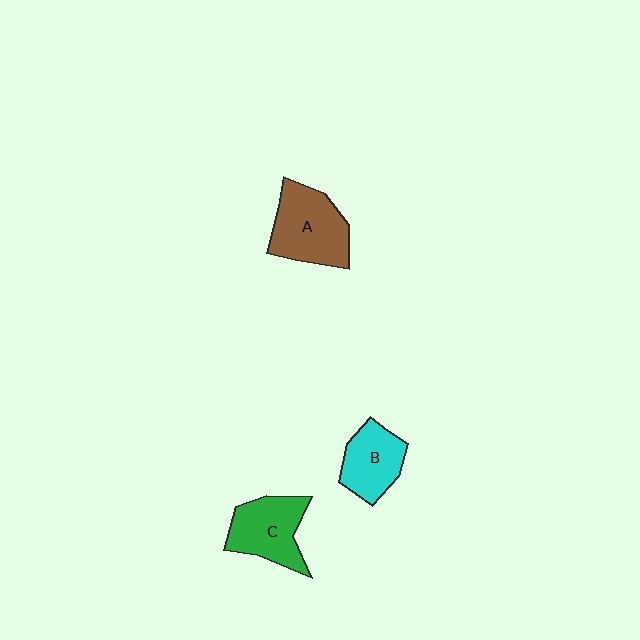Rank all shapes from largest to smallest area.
From largest to smallest: A (brown), C (green), B (cyan).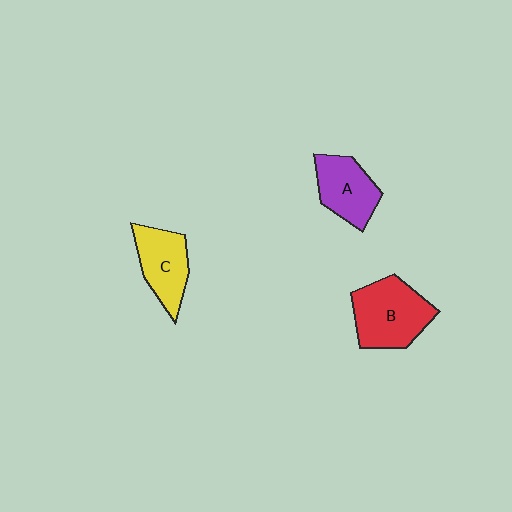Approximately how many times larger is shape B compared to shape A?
Approximately 1.4 times.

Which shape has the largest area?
Shape B (red).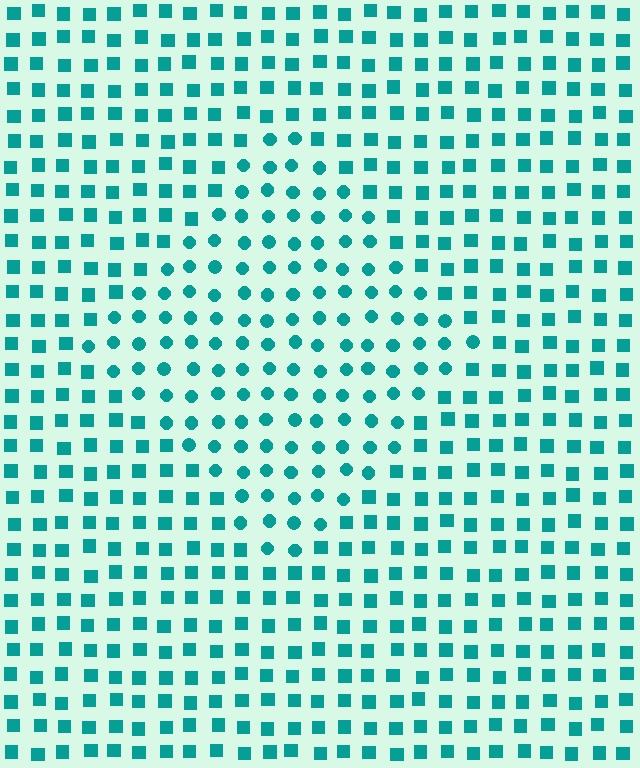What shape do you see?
I see a diamond.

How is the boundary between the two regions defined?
The boundary is defined by a change in element shape: circles inside vs. squares outside. All elements share the same color and spacing.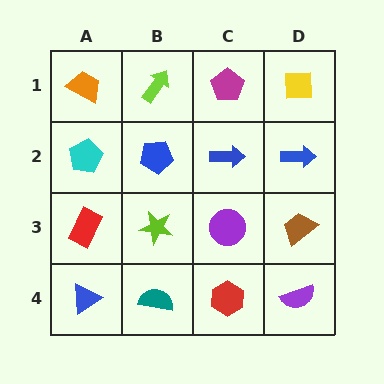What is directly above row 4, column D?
A brown trapezoid.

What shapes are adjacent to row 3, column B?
A blue pentagon (row 2, column B), a teal semicircle (row 4, column B), a red rectangle (row 3, column A), a purple circle (row 3, column C).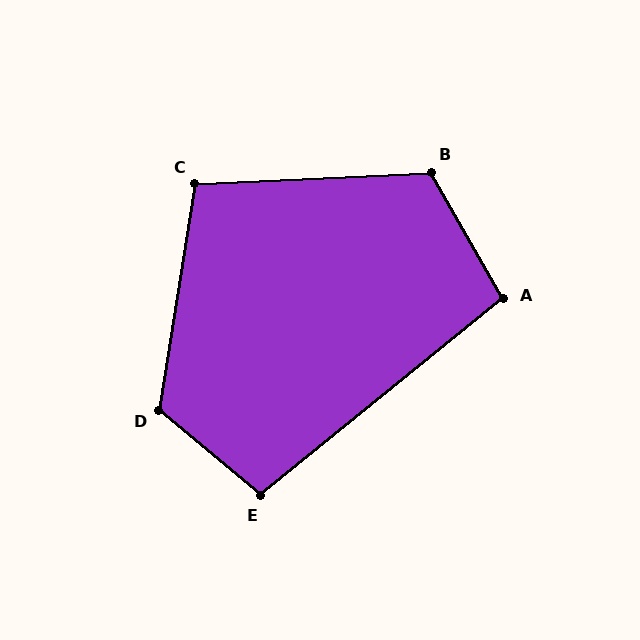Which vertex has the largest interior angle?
D, at approximately 121 degrees.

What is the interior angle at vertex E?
Approximately 101 degrees (obtuse).